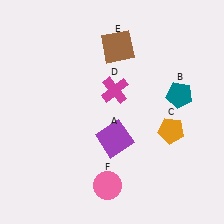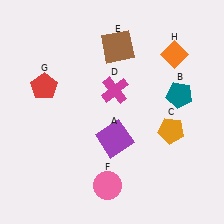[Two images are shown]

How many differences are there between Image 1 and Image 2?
There are 2 differences between the two images.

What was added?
A red pentagon (G), an orange diamond (H) were added in Image 2.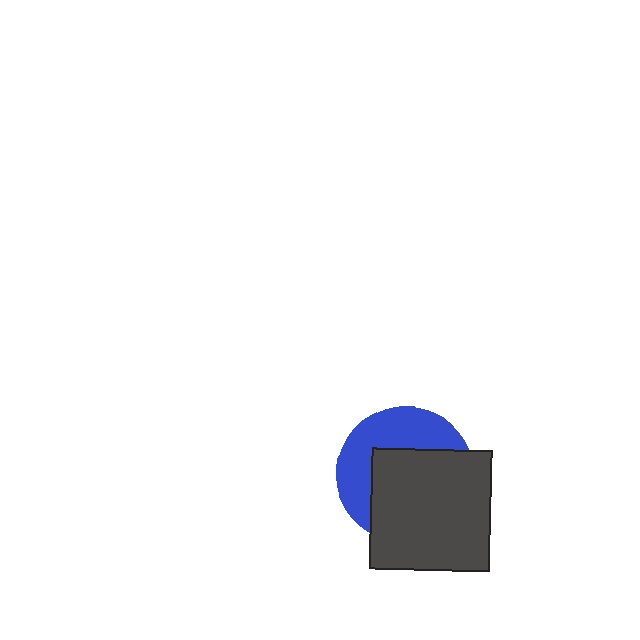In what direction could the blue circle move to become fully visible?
The blue circle could move toward the upper-left. That would shift it out from behind the dark gray square entirely.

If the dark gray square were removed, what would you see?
You would see the complete blue circle.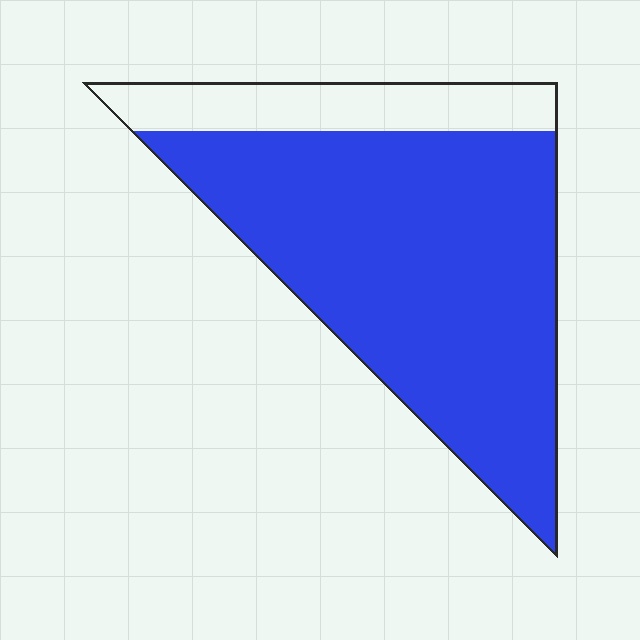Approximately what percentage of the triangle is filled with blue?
Approximately 80%.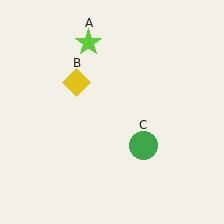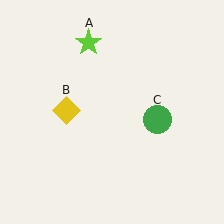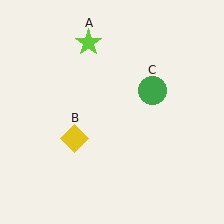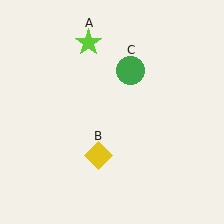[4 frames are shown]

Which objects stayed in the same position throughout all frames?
Lime star (object A) remained stationary.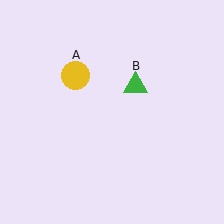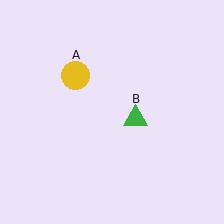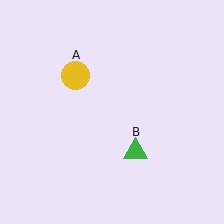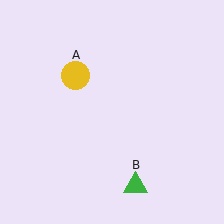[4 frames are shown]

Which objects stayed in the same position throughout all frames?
Yellow circle (object A) remained stationary.